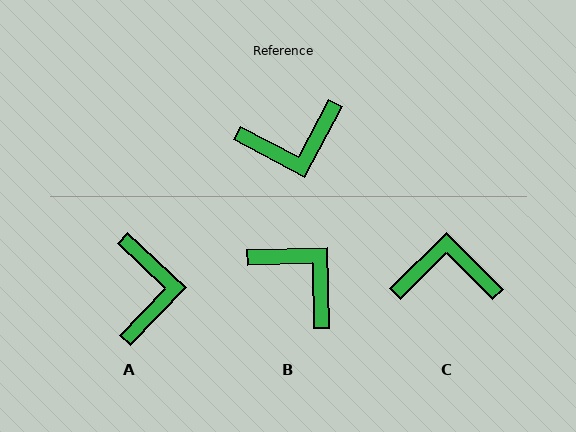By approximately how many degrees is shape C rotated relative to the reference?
Approximately 163 degrees counter-clockwise.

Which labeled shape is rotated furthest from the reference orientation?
C, about 163 degrees away.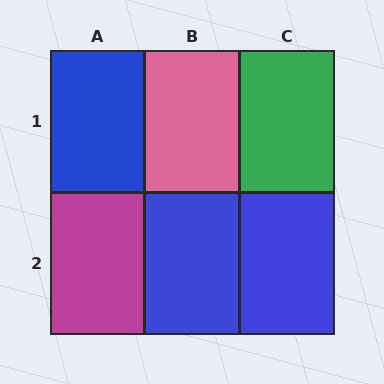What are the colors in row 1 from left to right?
Blue, pink, green.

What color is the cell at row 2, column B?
Blue.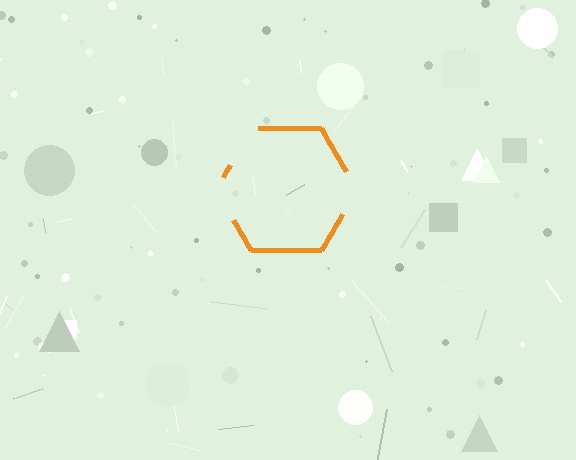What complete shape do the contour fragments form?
The contour fragments form a hexagon.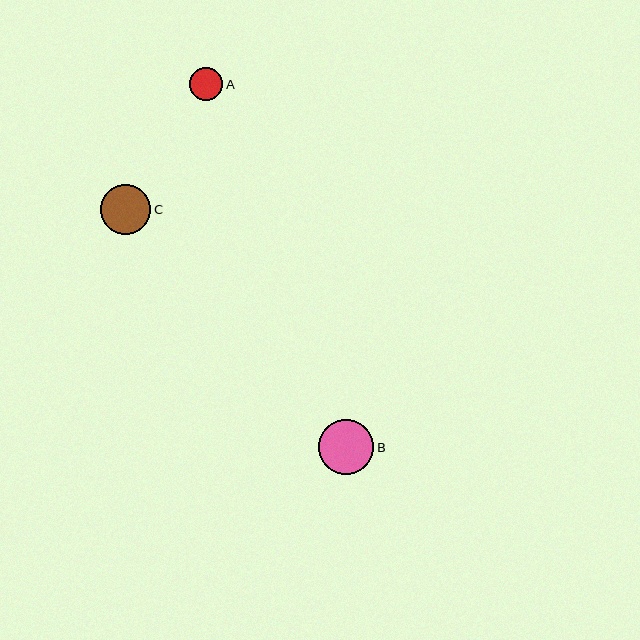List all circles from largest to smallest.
From largest to smallest: B, C, A.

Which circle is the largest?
Circle B is the largest with a size of approximately 55 pixels.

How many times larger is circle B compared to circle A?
Circle B is approximately 1.7 times the size of circle A.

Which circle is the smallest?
Circle A is the smallest with a size of approximately 33 pixels.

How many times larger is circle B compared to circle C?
Circle B is approximately 1.1 times the size of circle C.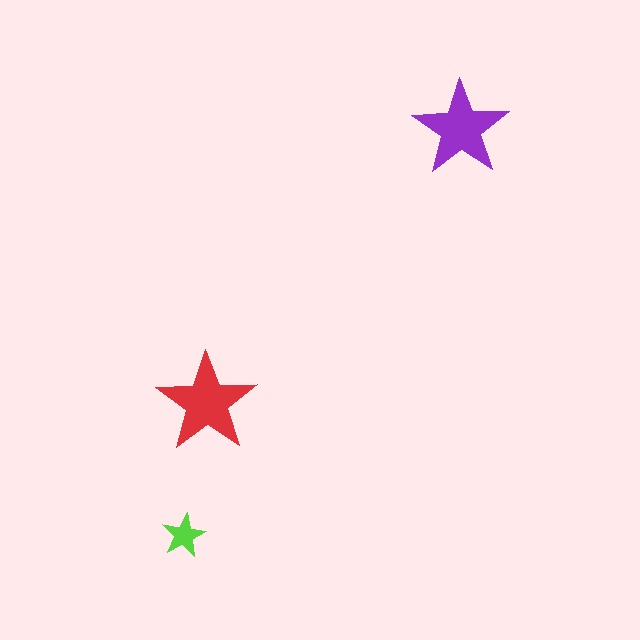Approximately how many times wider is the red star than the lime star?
About 2.5 times wider.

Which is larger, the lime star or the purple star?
The purple one.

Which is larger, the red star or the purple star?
The red one.